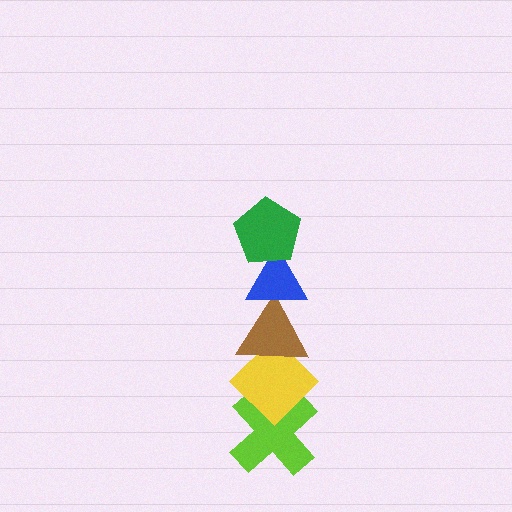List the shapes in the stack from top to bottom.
From top to bottom: the green pentagon, the blue triangle, the brown triangle, the yellow diamond, the lime cross.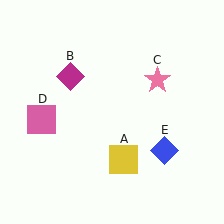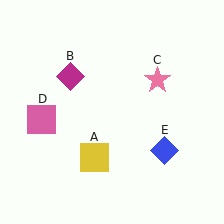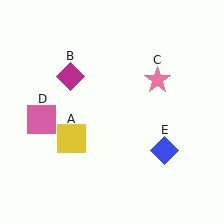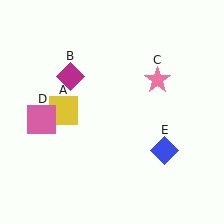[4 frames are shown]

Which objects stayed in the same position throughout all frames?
Magenta diamond (object B) and pink star (object C) and pink square (object D) and blue diamond (object E) remained stationary.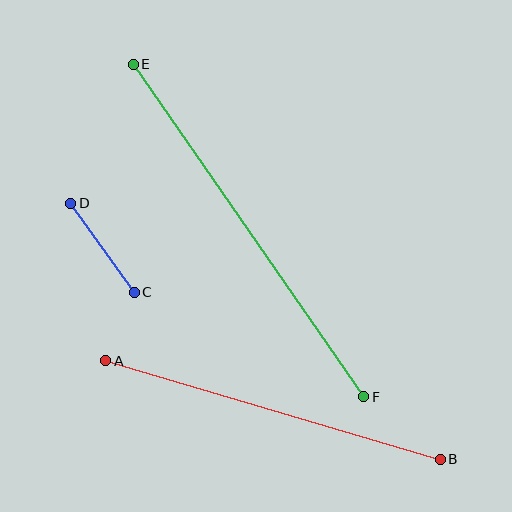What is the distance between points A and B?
The distance is approximately 349 pixels.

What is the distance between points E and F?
The distance is approximately 404 pixels.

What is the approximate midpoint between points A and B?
The midpoint is at approximately (273, 410) pixels.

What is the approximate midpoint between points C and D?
The midpoint is at approximately (103, 248) pixels.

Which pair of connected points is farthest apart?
Points E and F are farthest apart.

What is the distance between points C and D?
The distance is approximately 109 pixels.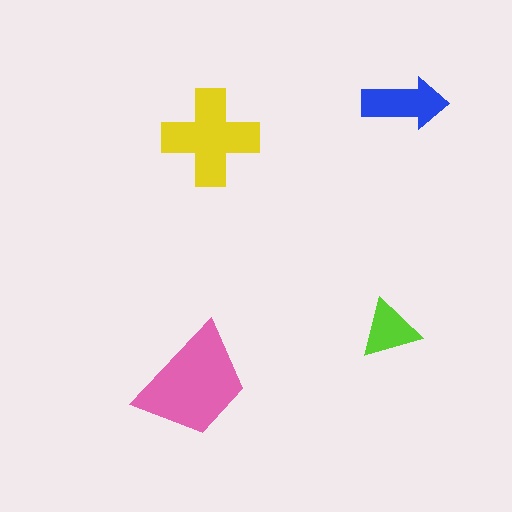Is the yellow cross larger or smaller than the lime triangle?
Larger.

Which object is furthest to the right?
The blue arrow is rightmost.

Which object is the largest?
The pink trapezoid.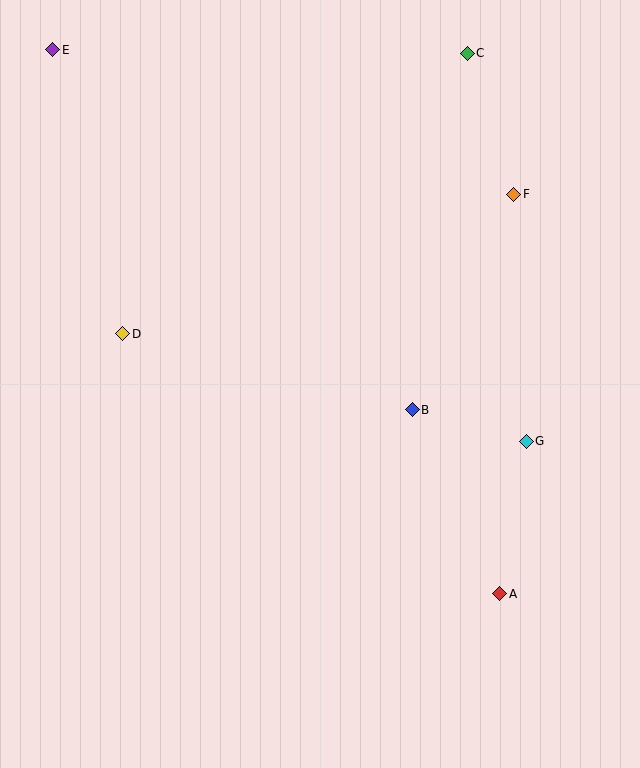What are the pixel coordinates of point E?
Point E is at (53, 50).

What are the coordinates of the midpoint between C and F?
The midpoint between C and F is at (490, 124).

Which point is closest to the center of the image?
Point B at (412, 410) is closest to the center.